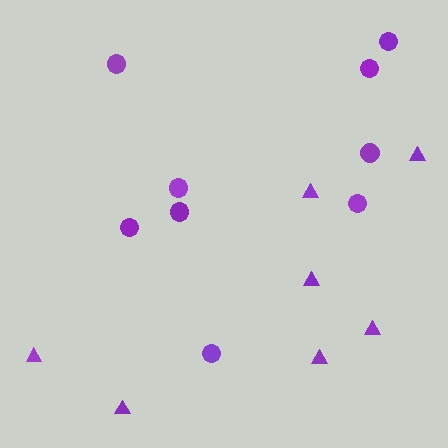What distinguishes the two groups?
There are 2 groups: one group of circles (9) and one group of triangles (7).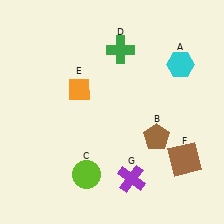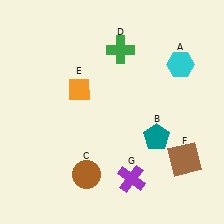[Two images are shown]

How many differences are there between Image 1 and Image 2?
There are 2 differences between the two images.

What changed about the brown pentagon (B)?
In Image 1, B is brown. In Image 2, it changed to teal.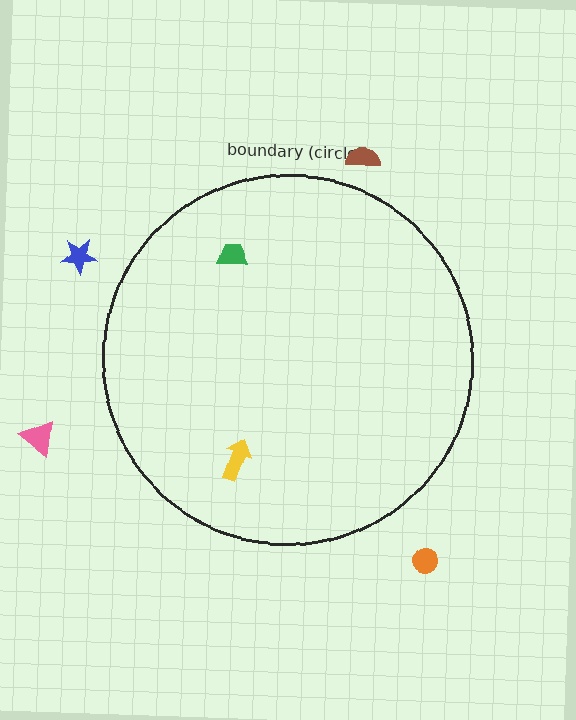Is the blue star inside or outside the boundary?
Outside.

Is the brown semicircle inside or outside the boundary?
Outside.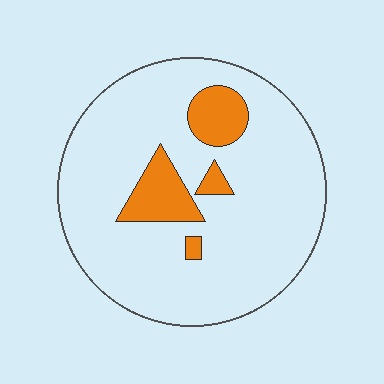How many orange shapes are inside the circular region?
4.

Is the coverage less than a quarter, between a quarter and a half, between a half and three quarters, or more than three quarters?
Less than a quarter.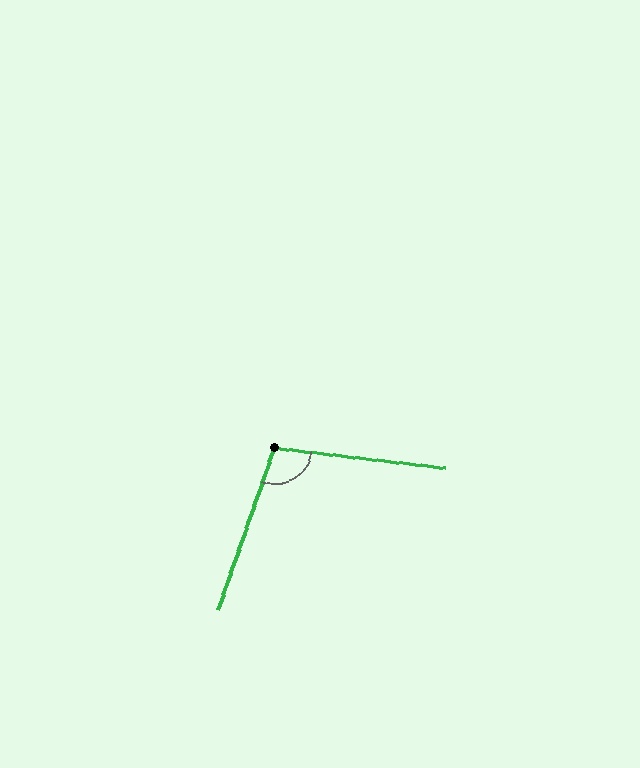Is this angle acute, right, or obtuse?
It is obtuse.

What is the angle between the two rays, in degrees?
Approximately 102 degrees.